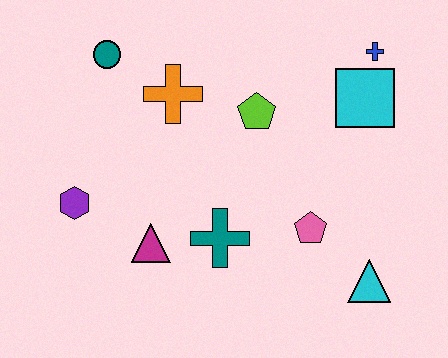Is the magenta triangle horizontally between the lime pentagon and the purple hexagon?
Yes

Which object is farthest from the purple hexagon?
The blue cross is farthest from the purple hexagon.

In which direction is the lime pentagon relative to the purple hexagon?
The lime pentagon is to the right of the purple hexagon.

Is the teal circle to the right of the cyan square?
No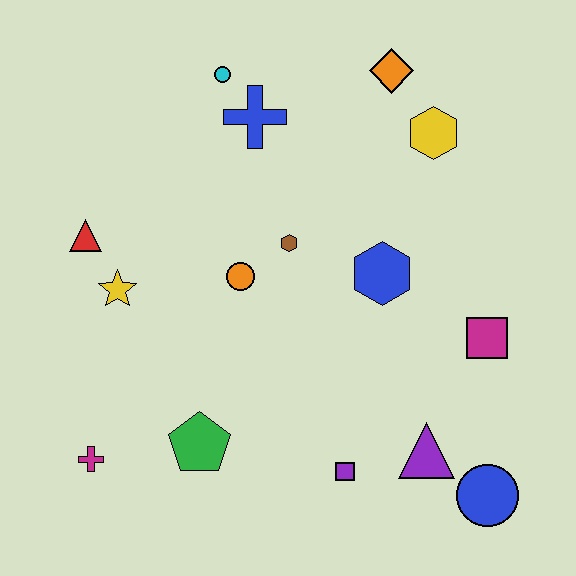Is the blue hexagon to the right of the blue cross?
Yes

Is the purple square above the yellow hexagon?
No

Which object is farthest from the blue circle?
The cyan circle is farthest from the blue circle.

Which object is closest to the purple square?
The purple triangle is closest to the purple square.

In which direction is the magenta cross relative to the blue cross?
The magenta cross is below the blue cross.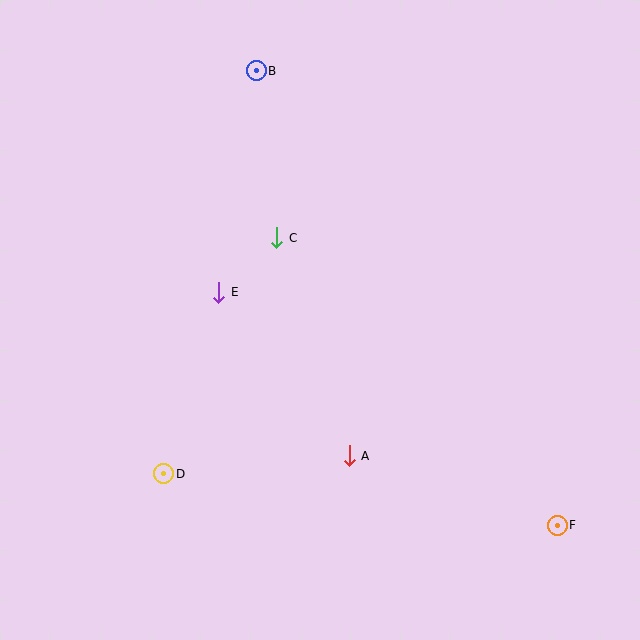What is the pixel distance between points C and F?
The distance between C and F is 402 pixels.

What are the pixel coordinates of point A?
Point A is at (349, 456).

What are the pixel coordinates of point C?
Point C is at (277, 238).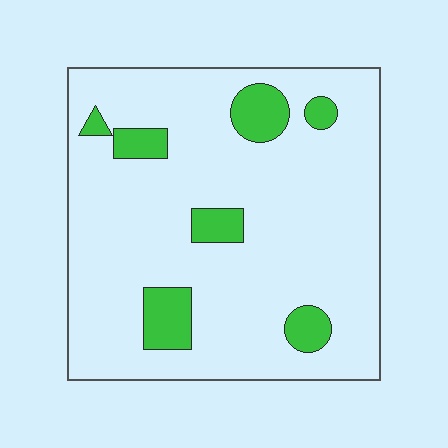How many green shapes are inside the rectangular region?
7.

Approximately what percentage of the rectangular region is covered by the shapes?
Approximately 15%.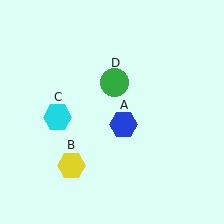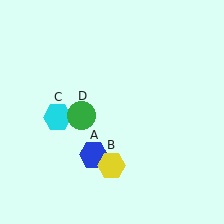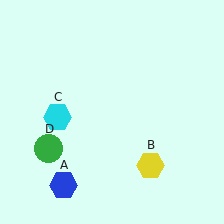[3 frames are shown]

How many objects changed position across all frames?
3 objects changed position: blue hexagon (object A), yellow hexagon (object B), green circle (object D).